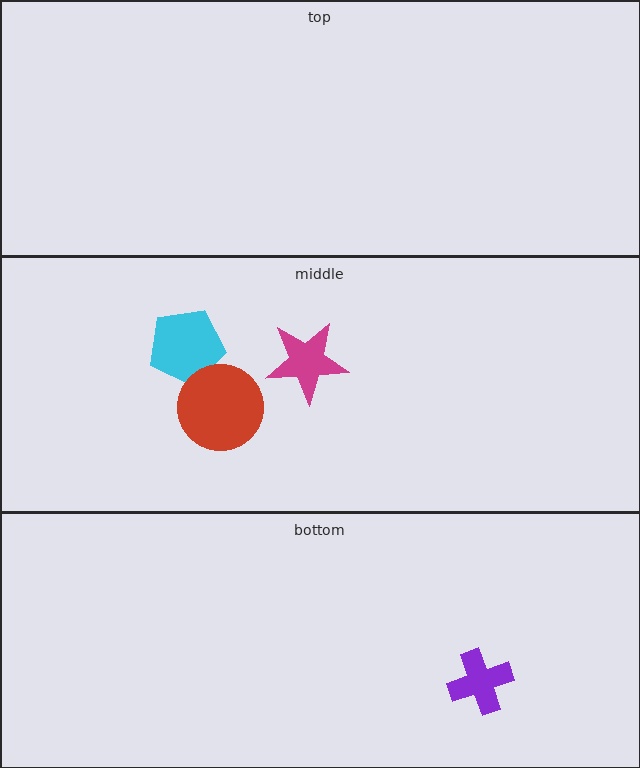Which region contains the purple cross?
The bottom region.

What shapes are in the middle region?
The cyan pentagon, the magenta star, the red circle.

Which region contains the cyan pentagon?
The middle region.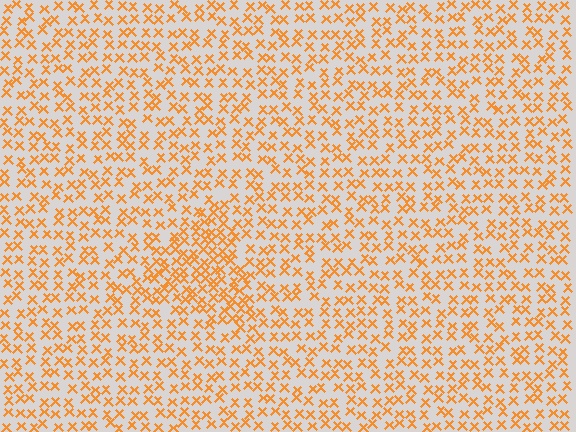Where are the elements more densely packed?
The elements are more densely packed inside the triangle boundary.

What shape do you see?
I see a triangle.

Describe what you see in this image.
The image contains small orange elements arranged at two different densities. A triangle-shaped region is visible where the elements are more densely packed than the surrounding area.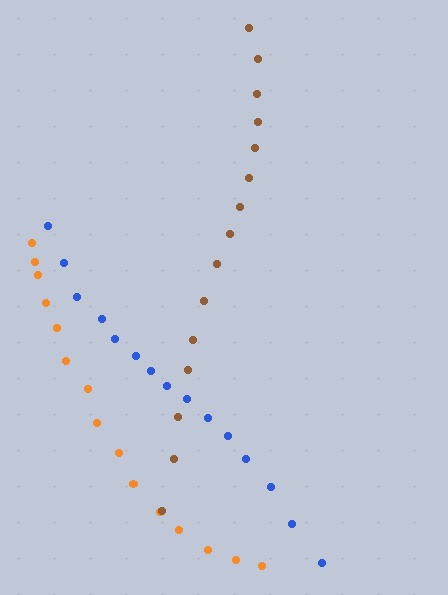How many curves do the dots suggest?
There are 3 distinct paths.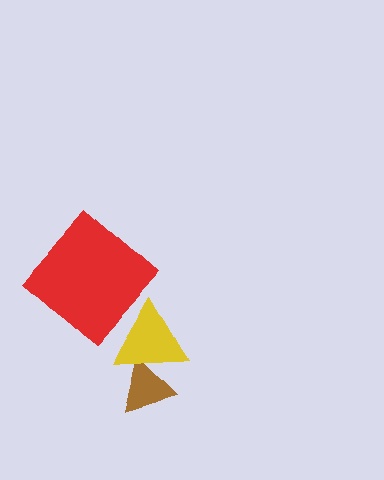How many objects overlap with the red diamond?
0 objects overlap with the red diamond.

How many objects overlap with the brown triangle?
1 object overlaps with the brown triangle.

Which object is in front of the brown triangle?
The yellow triangle is in front of the brown triangle.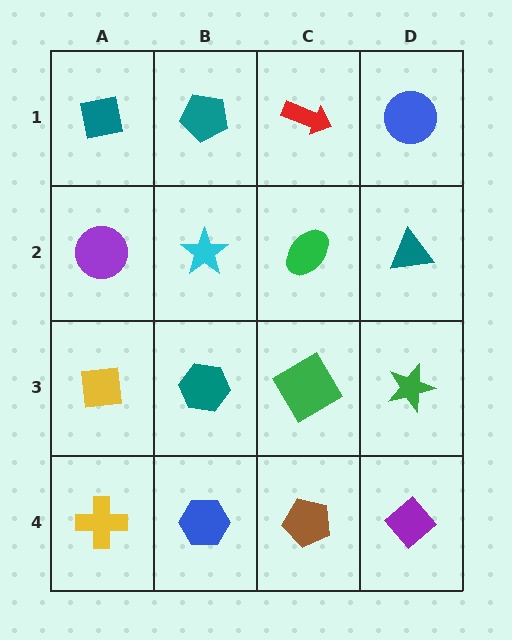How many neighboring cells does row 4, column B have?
3.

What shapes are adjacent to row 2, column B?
A teal pentagon (row 1, column B), a teal hexagon (row 3, column B), a purple circle (row 2, column A), a green ellipse (row 2, column C).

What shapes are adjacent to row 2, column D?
A blue circle (row 1, column D), a green star (row 3, column D), a green ellipse (row 2, column C).